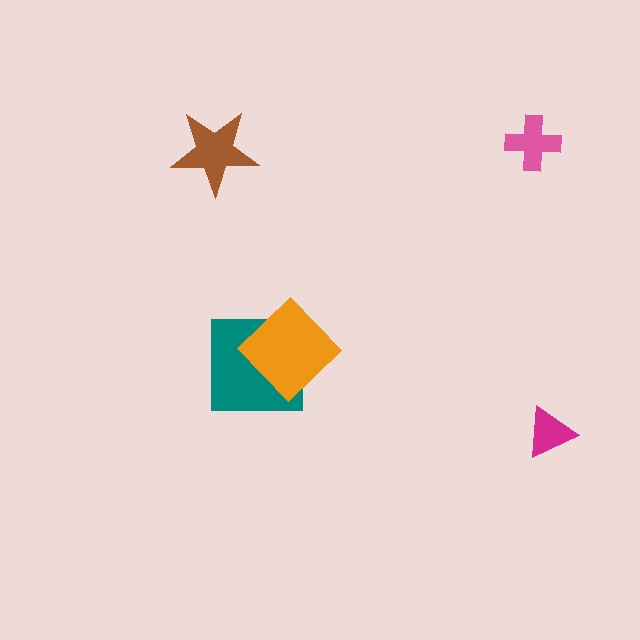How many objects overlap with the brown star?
0 objects overlap with the brown star.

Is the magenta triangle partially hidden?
No, no other shape covers it.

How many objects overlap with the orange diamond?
1 object overlaps with the orange diamond.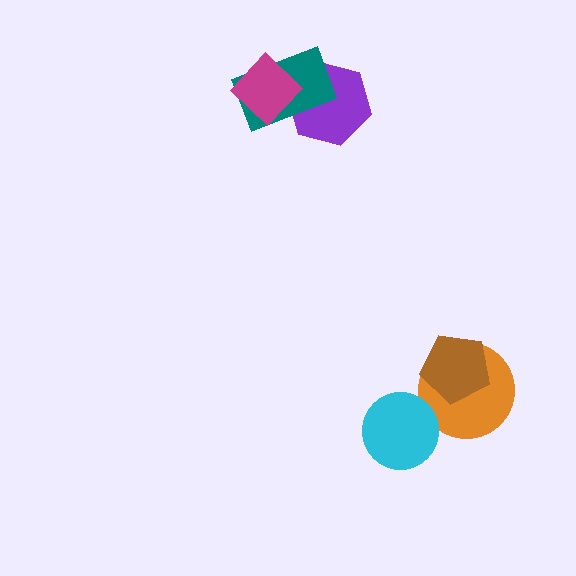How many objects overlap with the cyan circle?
1 object overlaps with the cyan circle.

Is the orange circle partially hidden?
Yes, it is partially covered by another shape.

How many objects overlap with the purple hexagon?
2 objects overlap with the purple hexagon.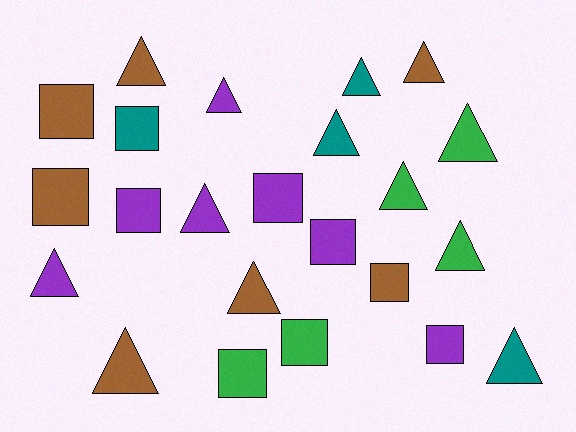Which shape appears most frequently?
Triangle, with 13 objects.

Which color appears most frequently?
Brown, with 7 objects.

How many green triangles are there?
There are 3 green triangles.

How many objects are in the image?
There are 23 objects.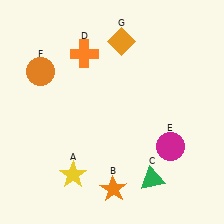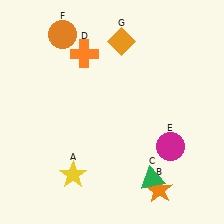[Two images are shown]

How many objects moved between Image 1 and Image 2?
2 objects moved between the two images.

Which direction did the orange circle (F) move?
The orange circle (F) moved up.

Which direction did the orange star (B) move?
The orange star (B) moved right.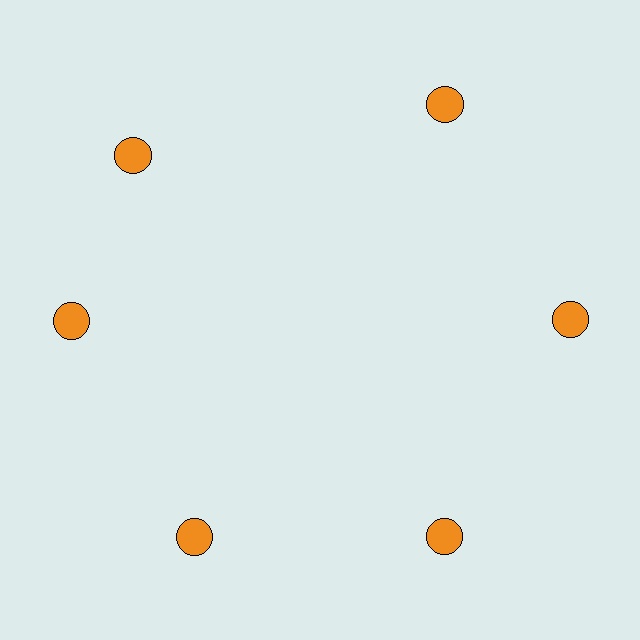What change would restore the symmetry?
The symmetry would be restored by rotating it back into even spacing with its neighbors so that all 6 circles sit at equal angles and equal distance from the center.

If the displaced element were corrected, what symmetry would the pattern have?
It would have 6-fold rotational symmetry — the pattern would map onto itself every 60 degrees.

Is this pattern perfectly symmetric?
No. The 6 orange circles are arranged in a ring, but one element near the 11 o'clock position is rotated out of alignment along the ring, breaking the 6-fold rotational symmetry.